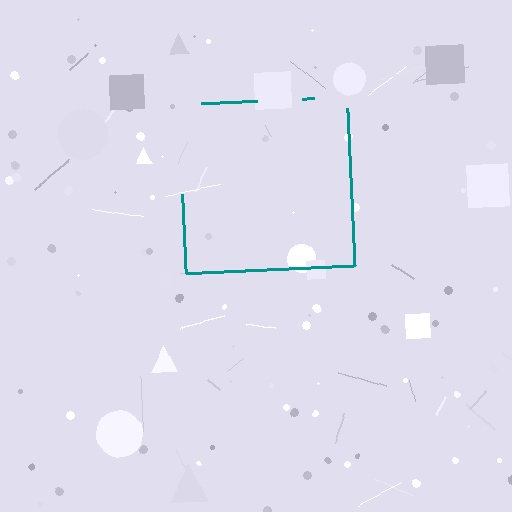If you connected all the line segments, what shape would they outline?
They would outline a square.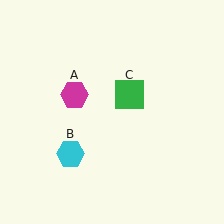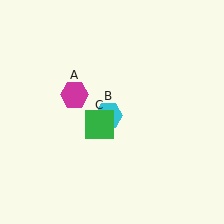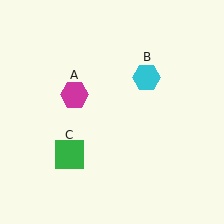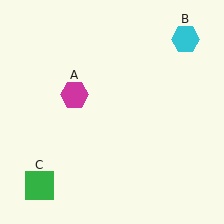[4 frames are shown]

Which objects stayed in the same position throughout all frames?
Magenta hexagon (object A) remained stationary.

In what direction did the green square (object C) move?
The green square (object C) moved down and to the left.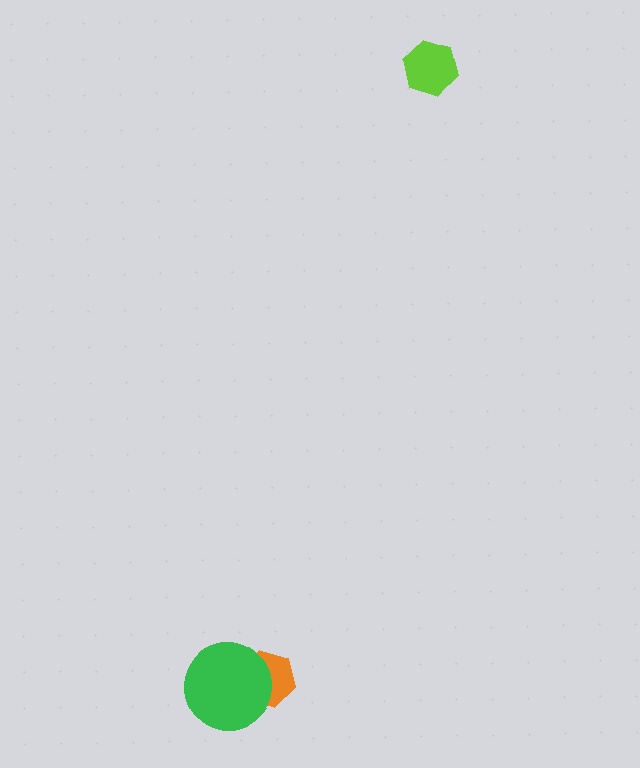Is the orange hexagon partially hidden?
Yes, it is partially covered by another shape.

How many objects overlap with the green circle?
1 object overlaps with the green circle.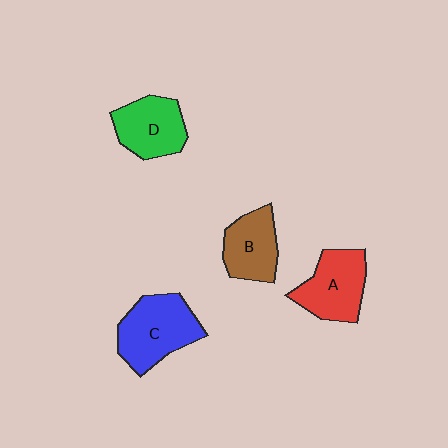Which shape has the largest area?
Shape C (blue).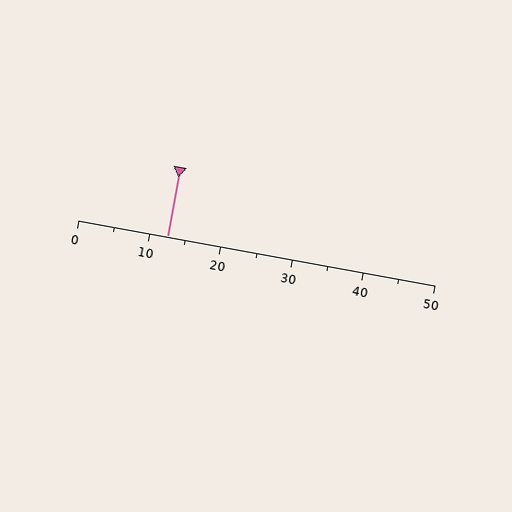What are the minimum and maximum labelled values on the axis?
The axis runs from 0 to 50.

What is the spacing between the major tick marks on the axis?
The major ticks are spaced 10 apart.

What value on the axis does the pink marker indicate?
The marker indicates approximately 12.5.